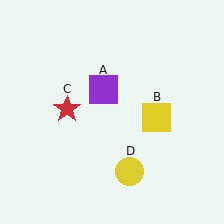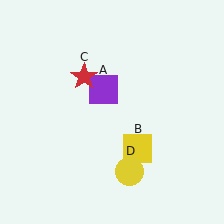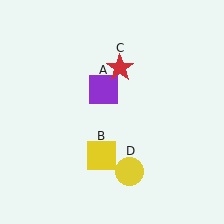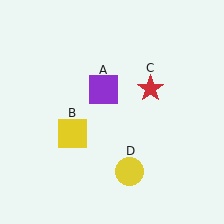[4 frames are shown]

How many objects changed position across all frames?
2 objects changed position: yellow square (object B), red star (object C).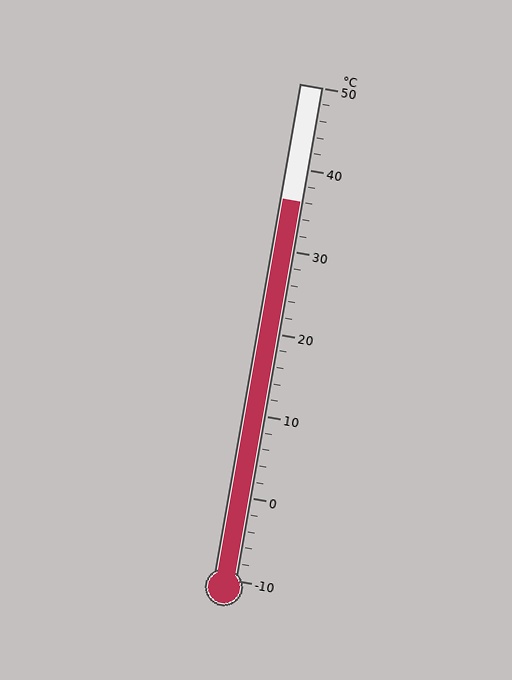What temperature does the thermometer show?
The thermometer shows approximately 36°C.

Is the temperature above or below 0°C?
The temperature is above 0°C.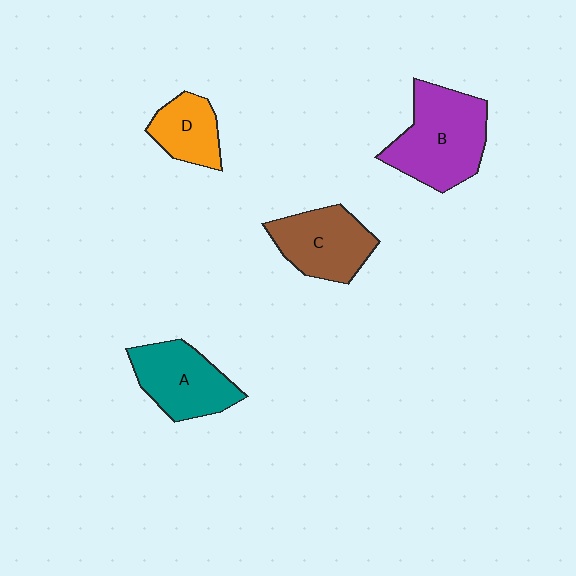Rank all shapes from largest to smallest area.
From largest to smallest: B (purple), A (teal), C (brown), D (orange).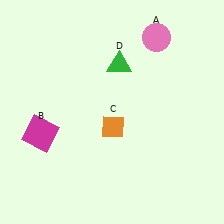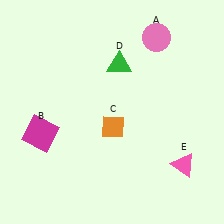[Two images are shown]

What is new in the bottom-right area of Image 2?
A pink triangle (E) was added in the bottom-right area of Image 2.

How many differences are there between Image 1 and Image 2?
There is 1 difference between the two images.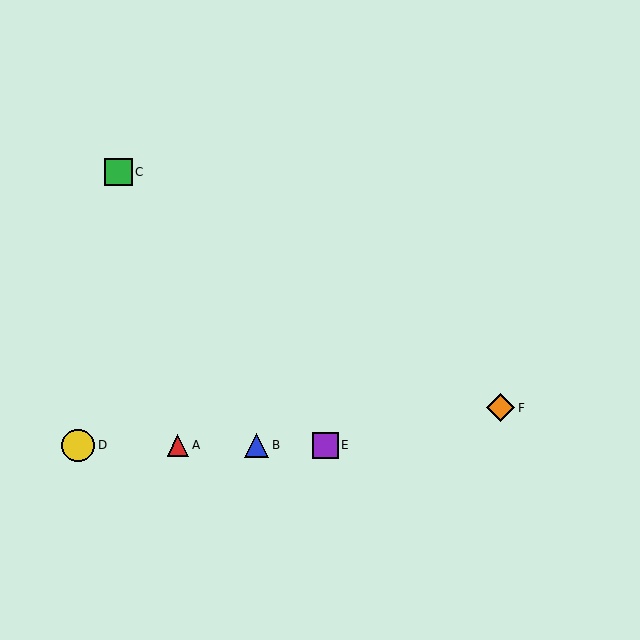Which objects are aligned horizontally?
Objects A, B, D, E are aligned horizontally.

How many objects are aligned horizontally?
4 objects (A, B, D, E) are aligned horizontally.